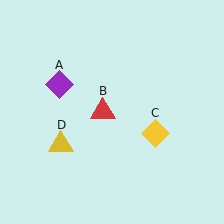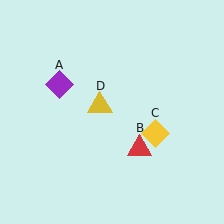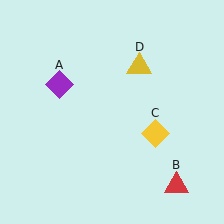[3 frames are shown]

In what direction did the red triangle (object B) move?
The red triangle (object B) moved down and to the right.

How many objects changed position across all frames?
2 objects changed position: red triangle (object B), yellow triangle (object D).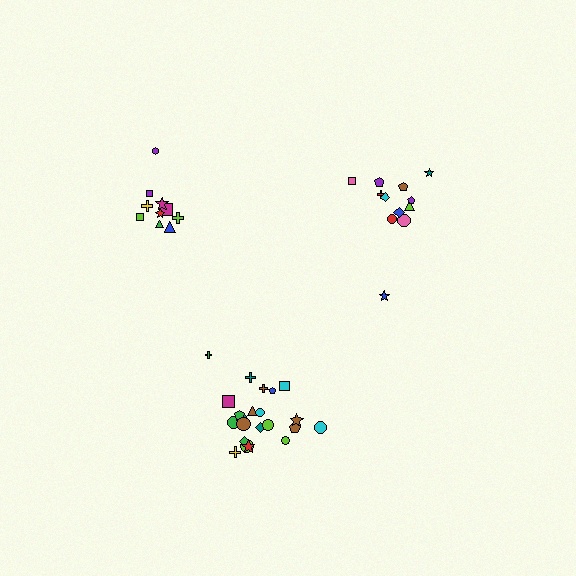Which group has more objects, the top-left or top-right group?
The top-right group.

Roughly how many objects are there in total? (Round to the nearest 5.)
Roughly 45 objects in total.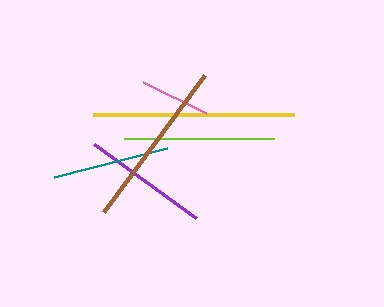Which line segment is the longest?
The yellow line is the longest at approximately 201 pixels.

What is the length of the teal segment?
The teal segment is approximately 117 pixels long.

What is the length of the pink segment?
The pink segment is approximately 71 pixels long.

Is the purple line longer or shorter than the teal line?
The purple line is longer than the teal line.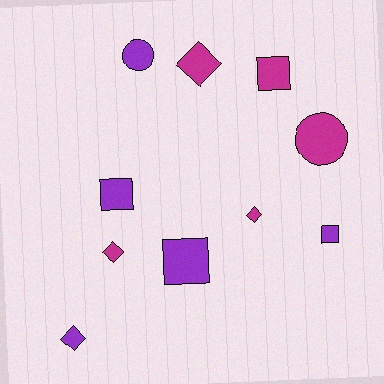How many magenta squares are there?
There is 1 magenta square.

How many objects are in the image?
There are 10 objects.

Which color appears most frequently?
Purple, with 5 objects.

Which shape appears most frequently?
Diamond, with 4 objects.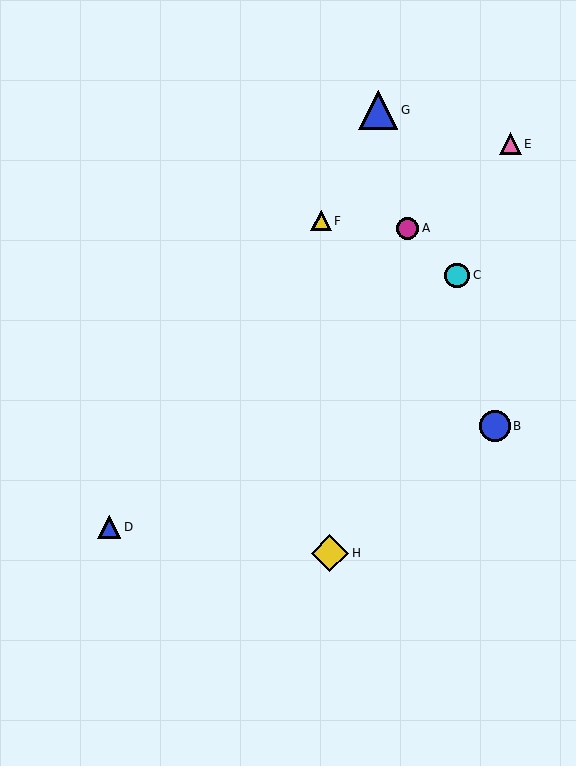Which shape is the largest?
The blue triangle (labeled G) is the largest.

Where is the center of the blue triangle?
The center of the blue triangle is at (109, 527).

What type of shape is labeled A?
Shape A is a magenta circle.